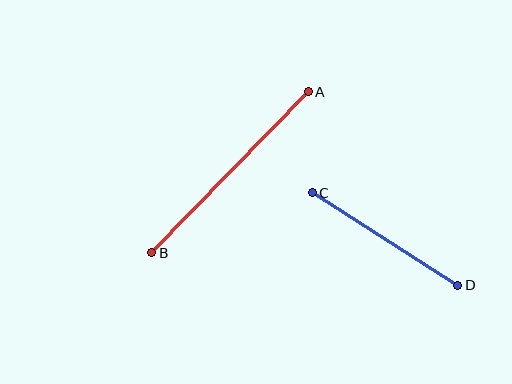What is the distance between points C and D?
The distance is approximately 172 pixels.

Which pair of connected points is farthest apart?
Points A and B are farthest apart.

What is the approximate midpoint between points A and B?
The midpoint is at approximately (230, 172) pixels.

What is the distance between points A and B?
The distance is approximately 225 pixels.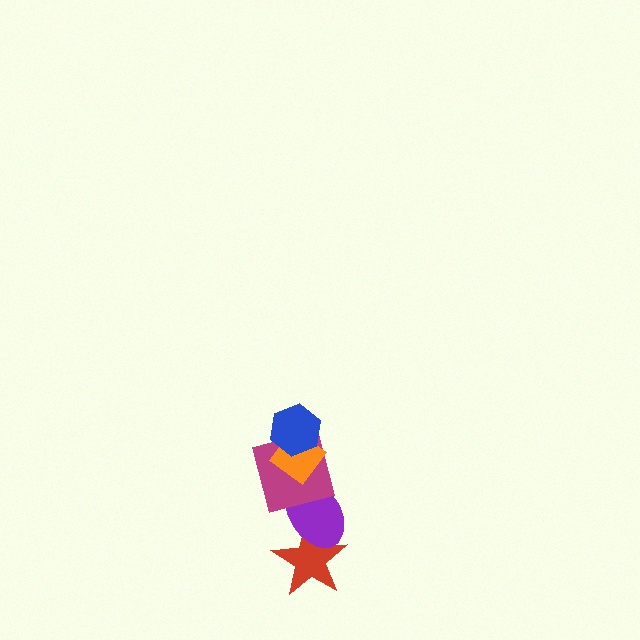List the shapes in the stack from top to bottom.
From top to bottom: the blue hexagon, the orange diamond, the magenta square, the purple ellipse, the red star.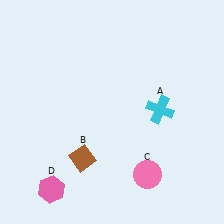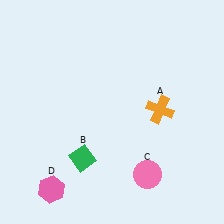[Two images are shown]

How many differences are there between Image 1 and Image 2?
There are 2 differences between the two images.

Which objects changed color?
A changed from cyan to orange. B changed from brown to green.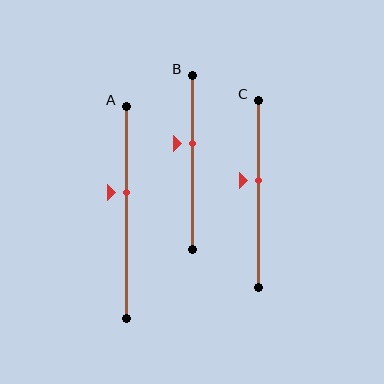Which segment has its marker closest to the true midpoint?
Segment C has its marker closest to the true midpoint.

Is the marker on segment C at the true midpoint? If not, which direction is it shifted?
No, the marker on segment C is shifted upward by about 7% of the segment length.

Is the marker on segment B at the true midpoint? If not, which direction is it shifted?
No, the marker on segment B is shifted upward by about 11% of the segment length.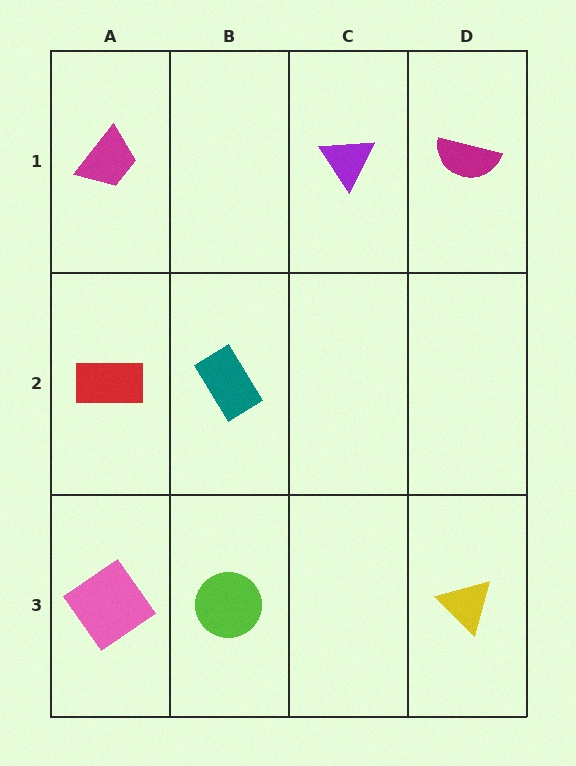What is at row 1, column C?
A purple triangle.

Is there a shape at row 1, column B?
No, that cell is empty.